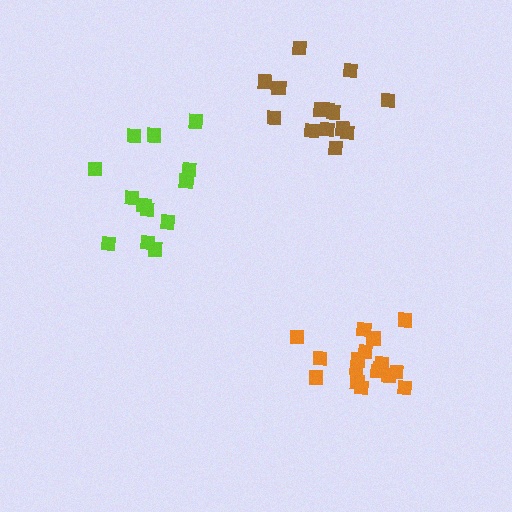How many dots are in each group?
Group 1: 13 dots, Group 2: 17 dots, Group 3: 14 dots (44 total).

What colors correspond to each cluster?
The clusters are colored: lime, orange, brown.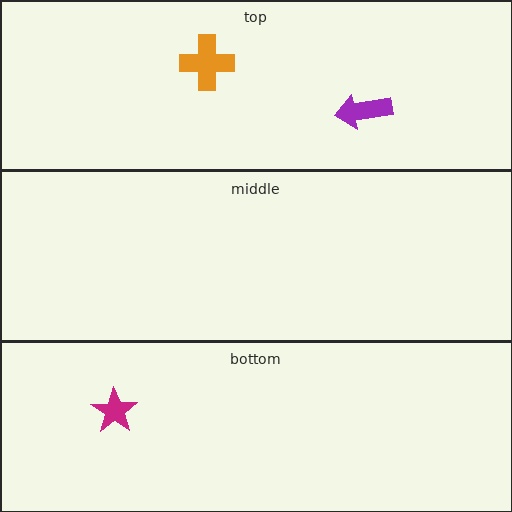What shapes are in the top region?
The purple arrow, the orange cross.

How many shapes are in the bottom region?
1.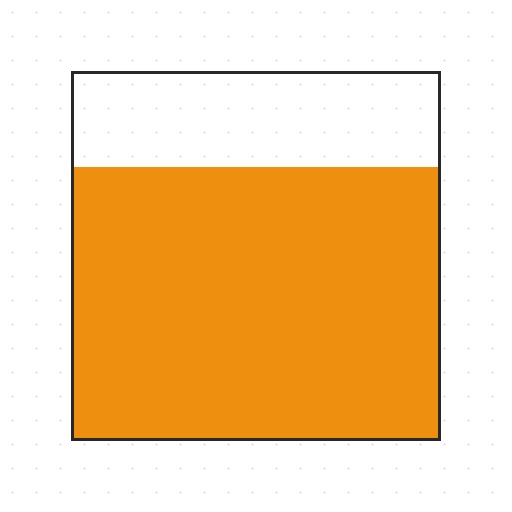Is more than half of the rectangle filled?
Yes.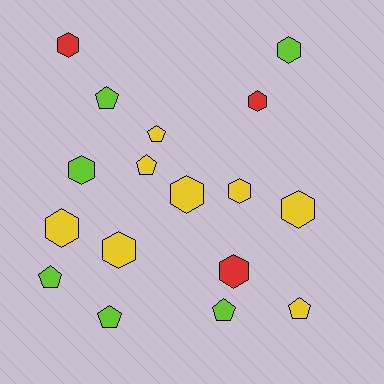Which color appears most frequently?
Yellow, with 8 objects.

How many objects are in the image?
There are 17 objects.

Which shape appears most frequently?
Hexagon, with 10 objects.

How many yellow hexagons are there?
There are 5 yellow hexagons.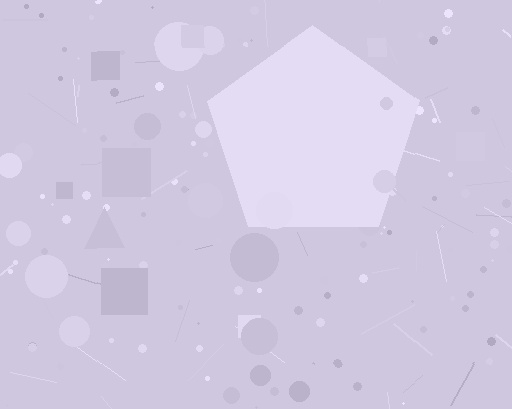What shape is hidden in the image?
A pentagon is hidden in the image.